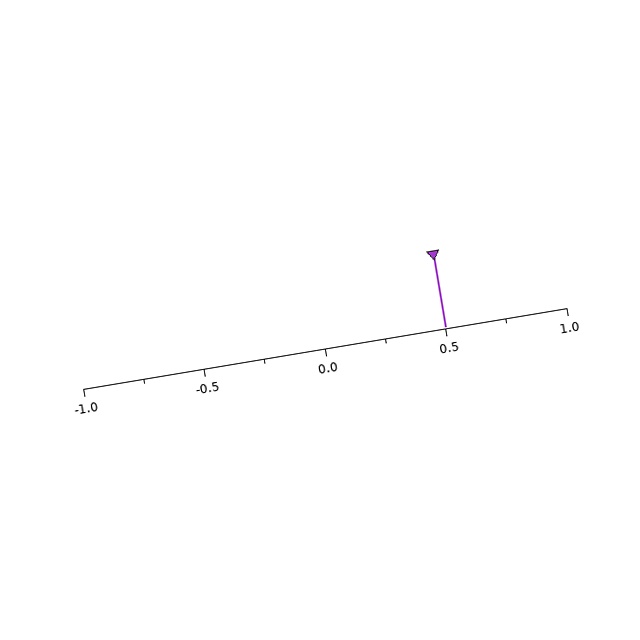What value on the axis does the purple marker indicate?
The marker indicates approximately 0.5.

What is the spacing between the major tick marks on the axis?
The major ticks are spaced 0.5 apart.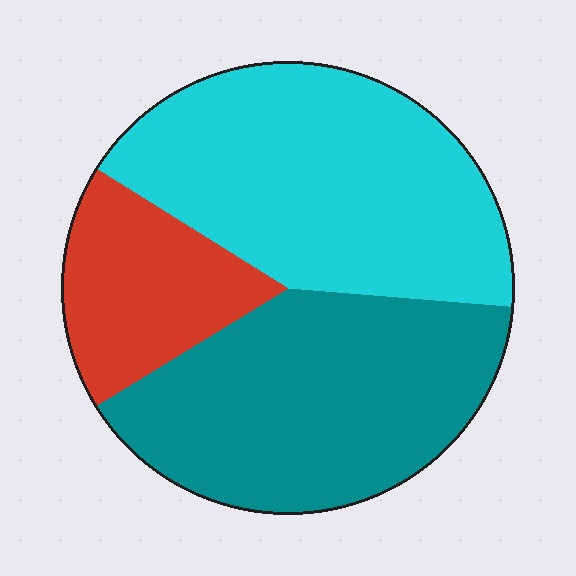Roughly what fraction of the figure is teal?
Teal takes up about two fifths (2/5) of the figure.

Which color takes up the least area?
Red, at roughly 20%.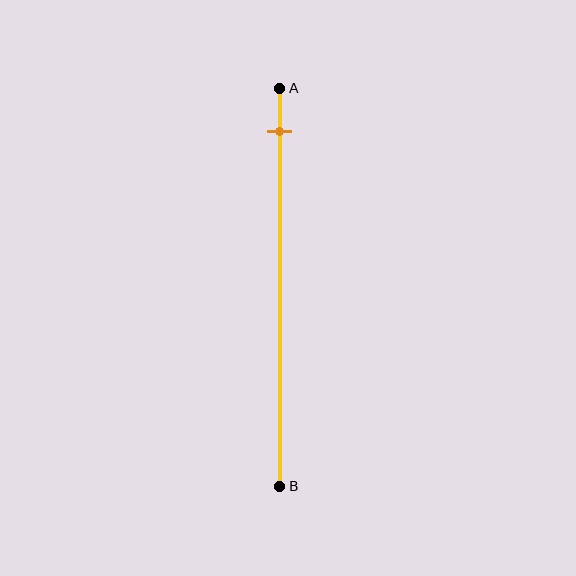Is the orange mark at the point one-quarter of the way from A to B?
No, the mark is at about 10% from A, not at the 25% one-quarter point.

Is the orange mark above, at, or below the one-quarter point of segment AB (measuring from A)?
The orange mark is above the one-quarter point of segment AB.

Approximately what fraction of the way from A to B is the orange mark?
The orange mark is approximately 10% of the way from A to B.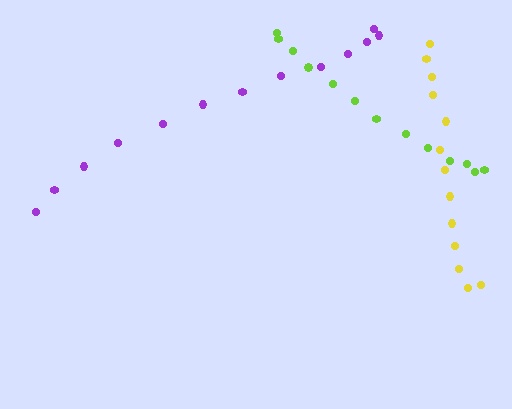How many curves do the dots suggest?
There are 3 distinct paths.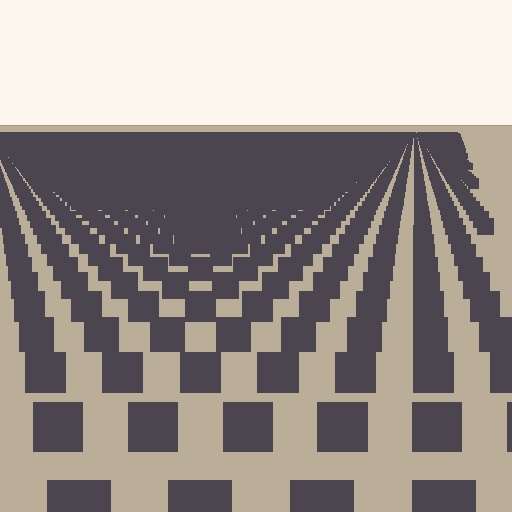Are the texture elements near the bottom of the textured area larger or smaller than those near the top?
Larger. Near the bottom, elements are closer to the viewer and appear at a bigger on-screen size.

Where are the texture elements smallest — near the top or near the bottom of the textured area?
Near the top.